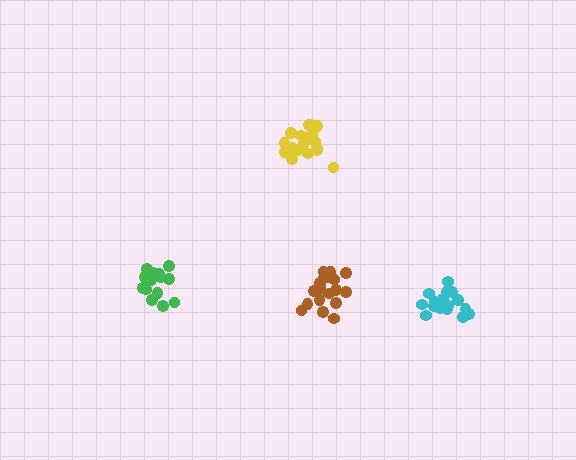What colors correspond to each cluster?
The clusters are colored: green, cyan, yellow, brown.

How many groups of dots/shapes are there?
There are 4 groups.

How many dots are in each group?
Group 1: 14 dots, Group 2: 17 dots, Group 3: 17 dots, Group 4: 19 dots (67 total).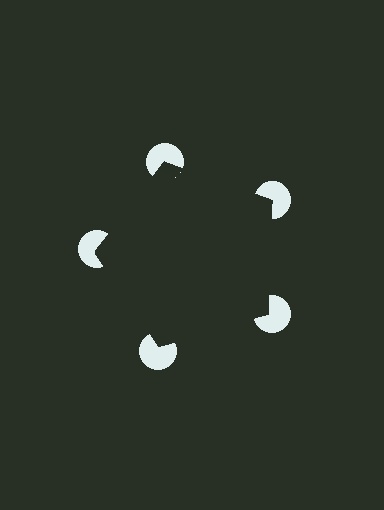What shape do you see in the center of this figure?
An illusory pentagon — its edges are inferred from the aligned wedge cuts in the pac-man discs, not physically drawn.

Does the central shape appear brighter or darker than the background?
It typically appears slightly darker than the background, even though no actual brightness change is drawn.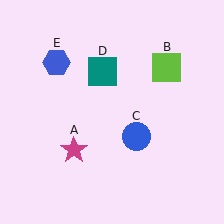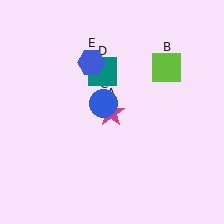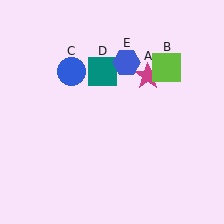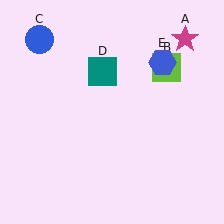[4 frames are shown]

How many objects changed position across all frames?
3 objects changed position: magenta star (object A), blue circle (object C), blue hexagon (object E).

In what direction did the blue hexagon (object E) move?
The blue hexagon (object E) moved right.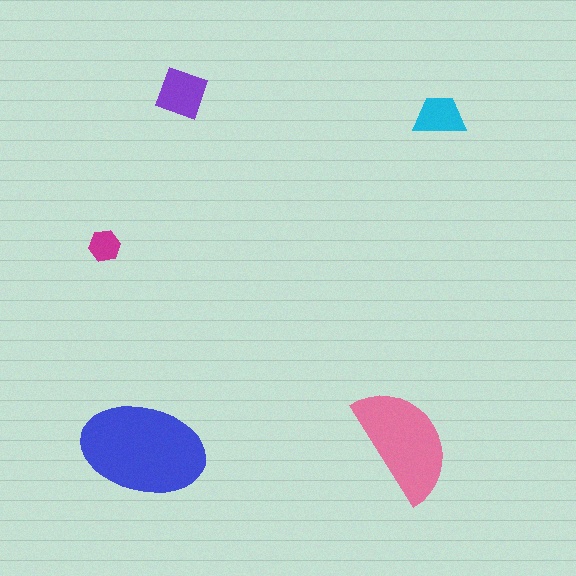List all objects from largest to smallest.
The blue ellipse, the pink semicircle, the purple square, the cyan trapezoid, the magenta hexagon.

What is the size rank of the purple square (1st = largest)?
3rd.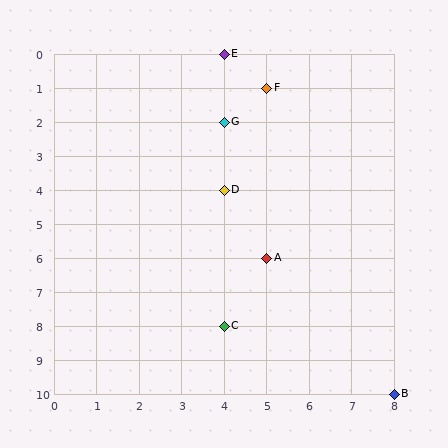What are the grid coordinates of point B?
Point B is at grid coordinates (8, 10).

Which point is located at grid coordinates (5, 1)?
Point F is at (5, 1).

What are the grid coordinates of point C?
Point C is at grid coordinates (4, 8).